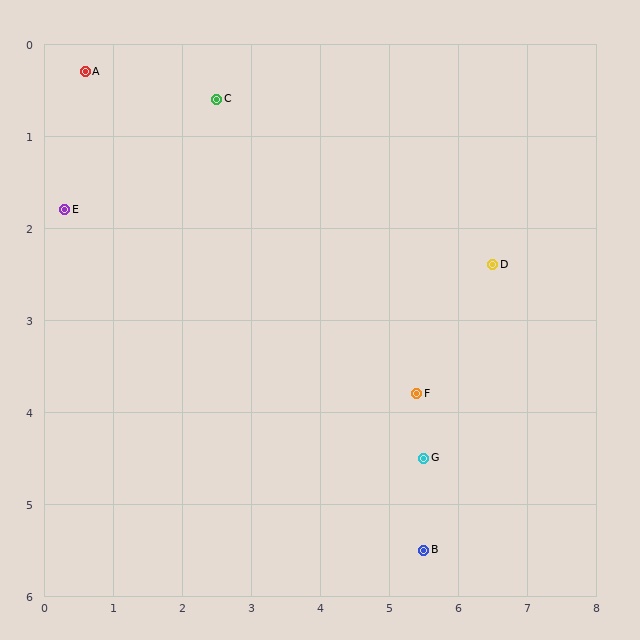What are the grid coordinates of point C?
Point C is at approximately (2.5, 0.6).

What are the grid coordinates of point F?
Point F is at approximately (5.4, 3.8).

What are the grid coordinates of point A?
Point A is at approximately (0.6, 0.3).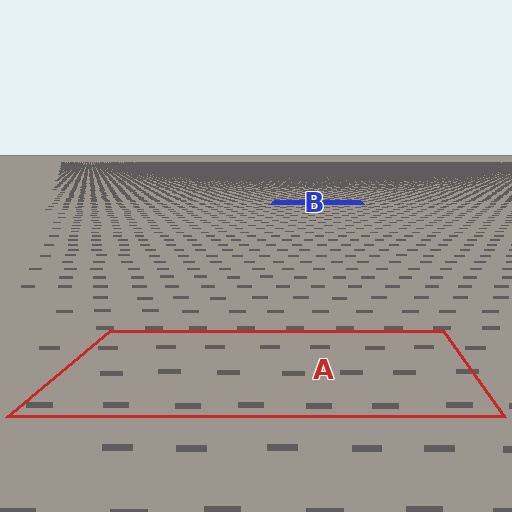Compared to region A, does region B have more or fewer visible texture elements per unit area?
Region B has more texture elements per unit area — they are packed more densely because it is farther away.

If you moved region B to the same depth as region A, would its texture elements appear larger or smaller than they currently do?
They would appear larger. At a closer depth, the same texture elements are projected at a bigger on-screen size.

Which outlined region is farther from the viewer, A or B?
Region B is farther from the viewer — the texture elements inside it appear smaller and more densely packed.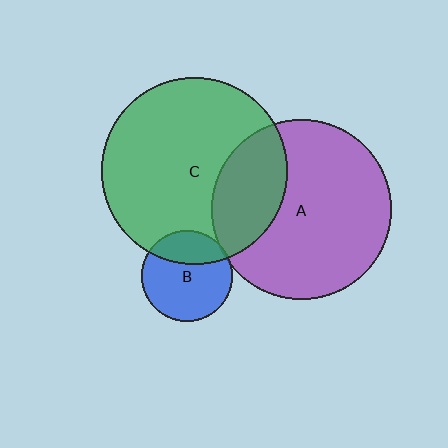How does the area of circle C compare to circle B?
Approximately 4.2 times.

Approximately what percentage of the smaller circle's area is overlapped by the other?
Approximately 30%.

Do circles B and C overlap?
Yes.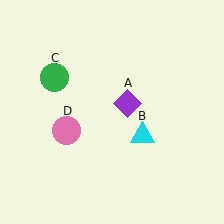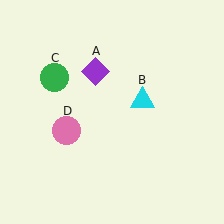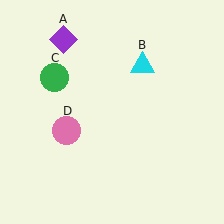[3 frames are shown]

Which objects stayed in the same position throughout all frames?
Green circle (object C) and pink circle (object D) remained stationary.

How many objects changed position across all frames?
2 objects changed position: purple diamond (object A), cyan triangle (object B).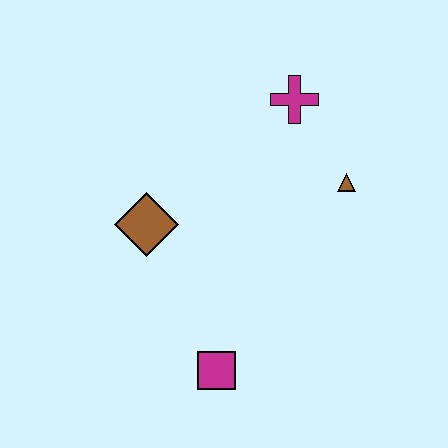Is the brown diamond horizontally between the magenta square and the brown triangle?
No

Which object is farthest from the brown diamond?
The brown triangle is farthest from the brown diamond.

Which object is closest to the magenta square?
The brown diamond is closest to the magenta square.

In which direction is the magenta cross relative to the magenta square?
The magenta cross is above the magenta square.